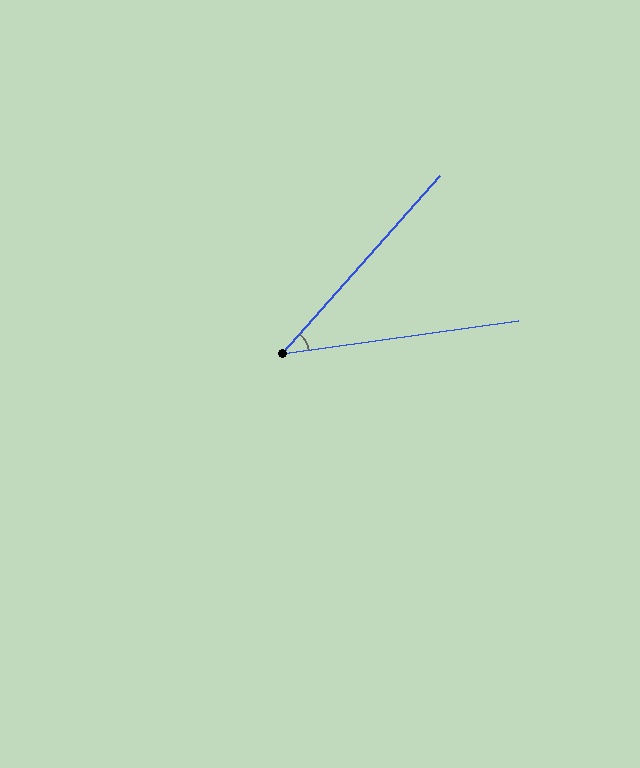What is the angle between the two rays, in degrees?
Approximately 40 degrees.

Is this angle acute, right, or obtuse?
It is acute.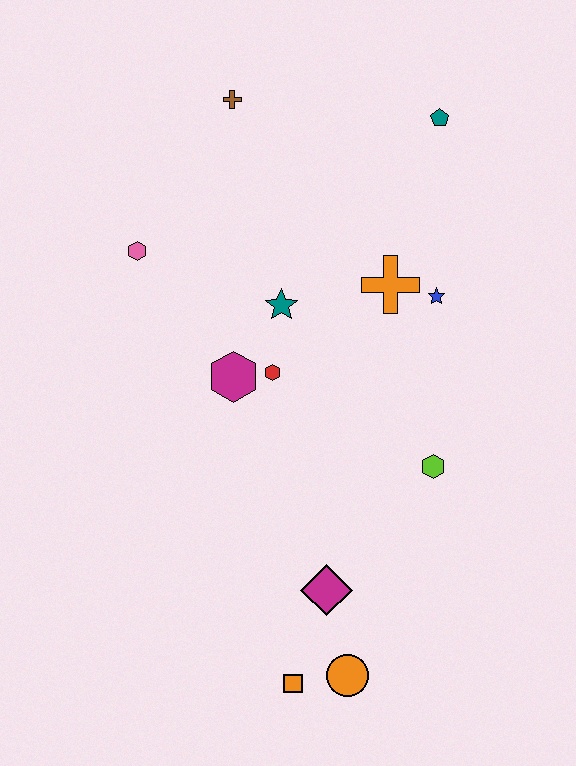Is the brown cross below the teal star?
No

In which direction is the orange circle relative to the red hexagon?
The orange circle is below the red hexagon.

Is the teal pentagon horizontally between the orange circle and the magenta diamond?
No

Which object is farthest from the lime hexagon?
The brown cross is farthest from the lime hexagon.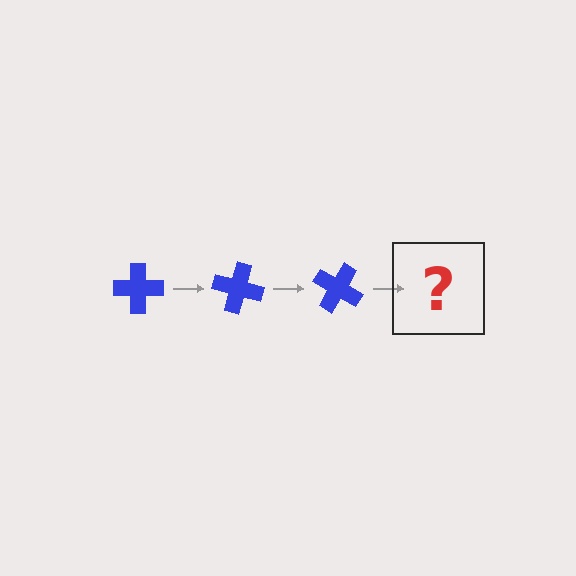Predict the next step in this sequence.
The next step is a blue cross rotated 45 degrees.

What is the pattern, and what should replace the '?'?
The pattern is that the cross rotates 15 degrees each step. The '?' should be a blue cross rotated 45 degrees.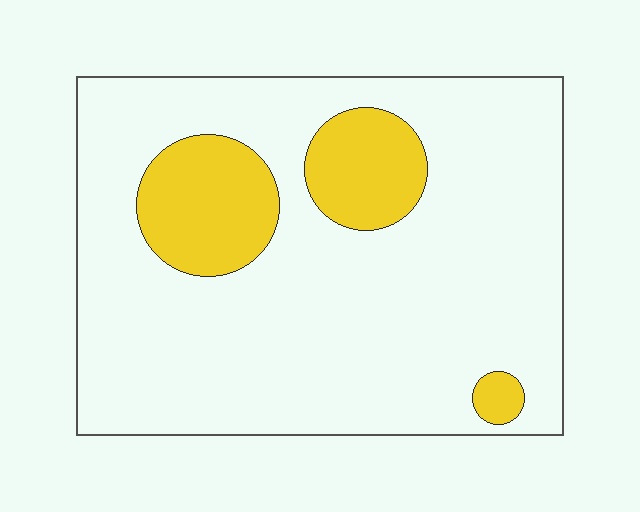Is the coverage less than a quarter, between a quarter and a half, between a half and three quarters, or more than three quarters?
Less than a quarter.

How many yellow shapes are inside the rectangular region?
3.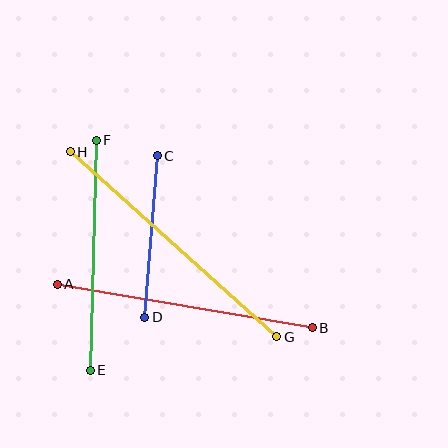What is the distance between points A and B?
The distance is approximately 258 pixels.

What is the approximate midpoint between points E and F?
The midpoint is at approximately (93, 255) pixels.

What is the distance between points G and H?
The distance is approximately 278 pixels.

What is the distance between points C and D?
The distance is approximately 162 pixels.